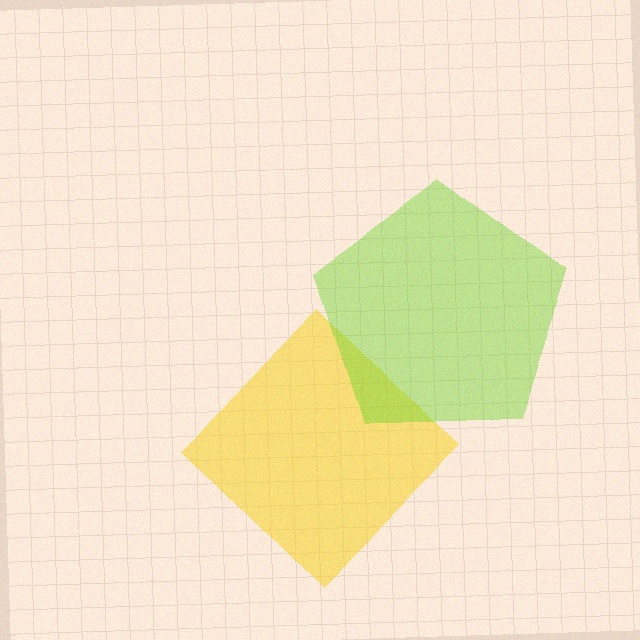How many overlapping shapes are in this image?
There are 2 overlapping shapes in the image.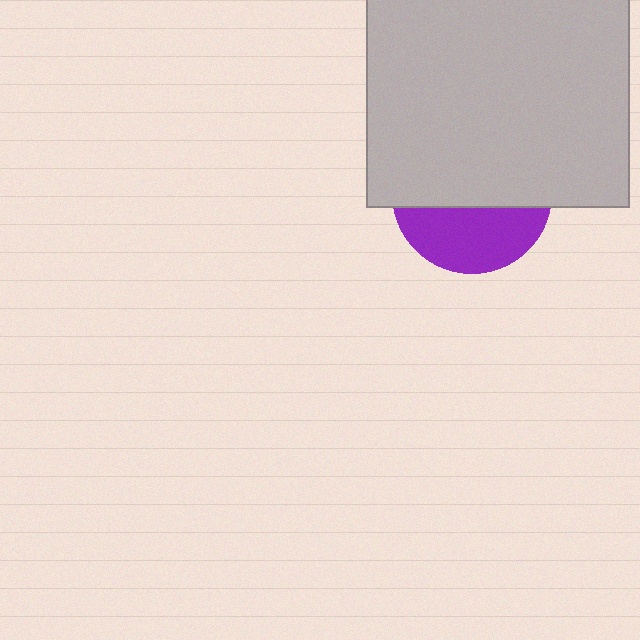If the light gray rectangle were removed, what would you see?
You would see the complete purple circle.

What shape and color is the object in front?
The object in front is a light gray rectangle.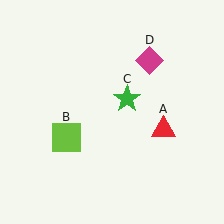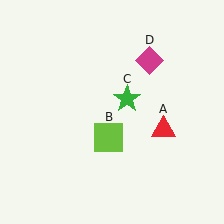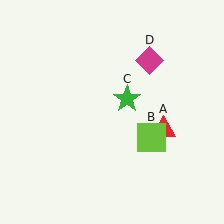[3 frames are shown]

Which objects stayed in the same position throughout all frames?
Red triangle (object A) and green star (object C) and magenta diamond (object D) remained stationary.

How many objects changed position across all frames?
1 object changed position: lime square (object B).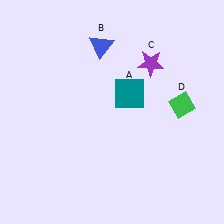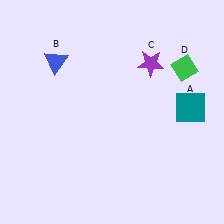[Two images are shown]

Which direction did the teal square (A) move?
The teal square (A) moved right.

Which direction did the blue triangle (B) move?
The blue triangle (B) moved left.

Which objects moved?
The objects that moved are: the teal square (A), the blue triangle (B), the green diamond (D).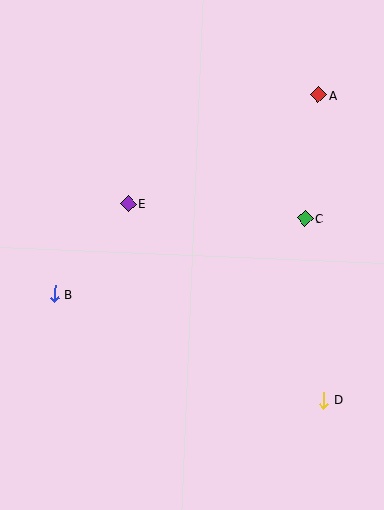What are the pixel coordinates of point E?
Point E is at (129, 204).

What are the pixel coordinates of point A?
Point A is at (319, 95).